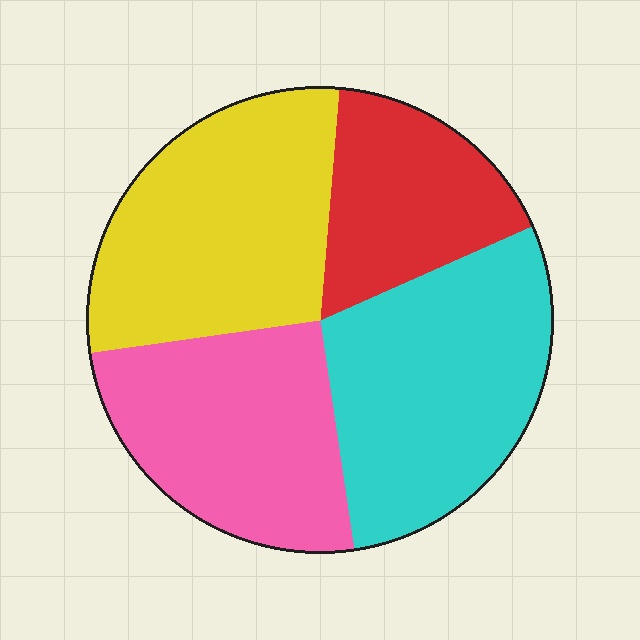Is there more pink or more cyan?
Cyan.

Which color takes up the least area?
Red, at roughly 15%.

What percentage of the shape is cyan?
Cyan takes up between a sixth and a third of the shape.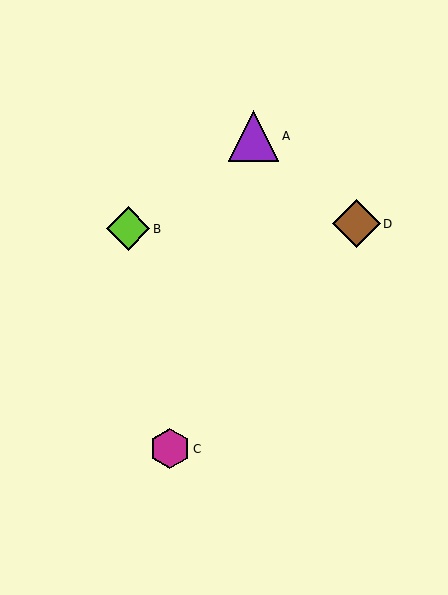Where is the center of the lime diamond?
The center of the lime diamond is at (128, 229).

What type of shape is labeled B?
Shape B is a lime diamond.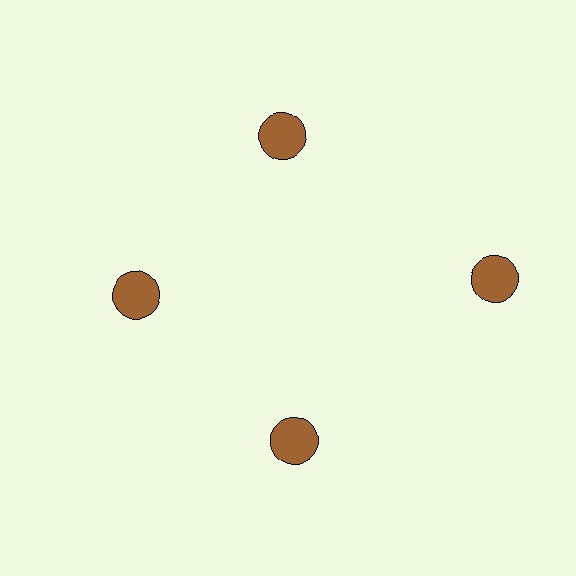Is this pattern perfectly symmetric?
No. The 4 brown circles are arranged in a ring, but one element near the 3 o'clock position is pushed outward from the center, breaking the 4-fold rotational symmetry.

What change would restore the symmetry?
The symmetry would be restored by moving it inward, back onto the ring so that all 4 circles sit at equal angles and equal distance from the center.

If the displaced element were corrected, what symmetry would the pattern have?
It would have 4-fold rotational symmetry — the pattern would map onto itself every 90 degrees.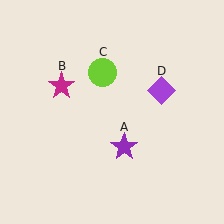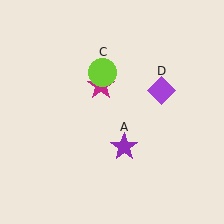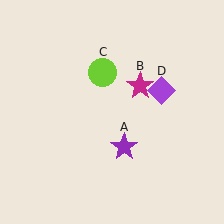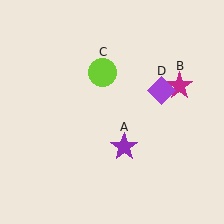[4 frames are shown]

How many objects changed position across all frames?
1 object changed position: magenta star (object B).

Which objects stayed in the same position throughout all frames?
Purple star (object A) and lime circle (object C) and purple diamond (object D) remained stationary.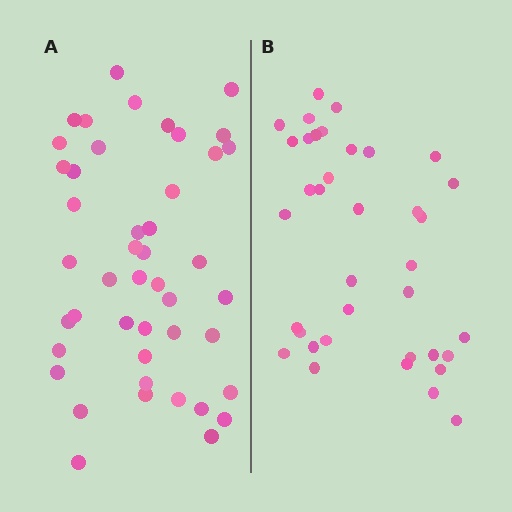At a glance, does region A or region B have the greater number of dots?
Region A (the left region) has more dots.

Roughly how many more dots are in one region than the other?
Region A has roughly 8 or so more dots than region B.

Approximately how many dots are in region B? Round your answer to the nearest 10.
About 40 dots. (The exact count is 37, which rounds to 40.)